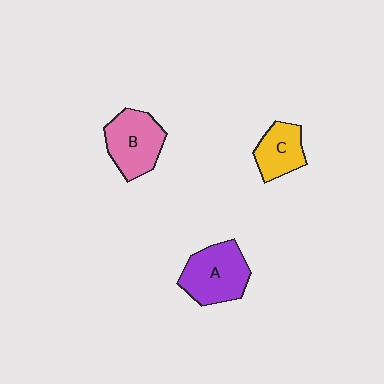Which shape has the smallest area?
Shape C (yellow).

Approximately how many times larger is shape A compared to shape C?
Approximately 1.5 times.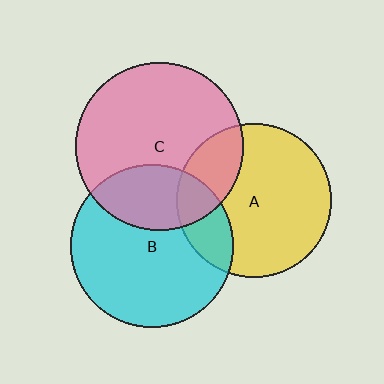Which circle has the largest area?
Circle C (pink).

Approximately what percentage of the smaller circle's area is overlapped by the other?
Approximately 30%.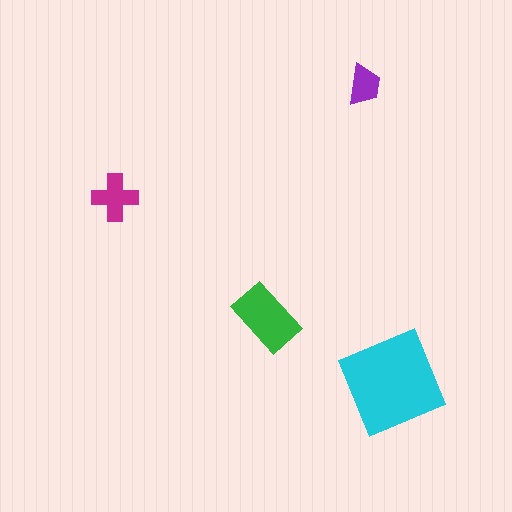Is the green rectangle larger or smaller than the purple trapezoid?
Larger.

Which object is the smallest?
The purple trapezoid.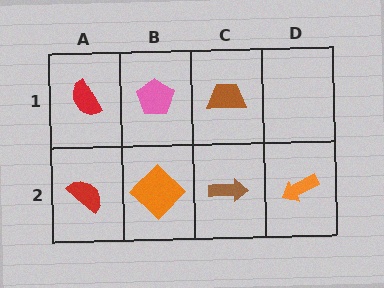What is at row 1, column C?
A brown trapezoid.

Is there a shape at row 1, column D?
No, that cell is empty.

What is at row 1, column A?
A red semicircle.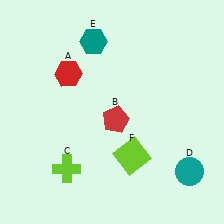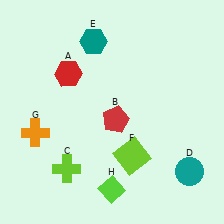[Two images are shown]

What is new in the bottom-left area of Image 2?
A lime diamond (H) was added in the bottom-left area of Image 2.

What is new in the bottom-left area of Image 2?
An orange cross (G) was added in the bottom-left area of Image 2.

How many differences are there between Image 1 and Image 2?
There are 2 differences between the two images.